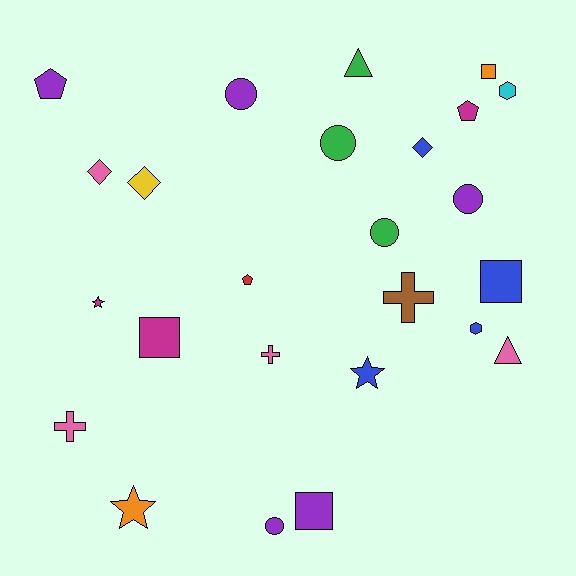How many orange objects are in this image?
There are 2 orange objects.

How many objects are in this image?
There are 25 objects.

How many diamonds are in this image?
There are 3 diamonds.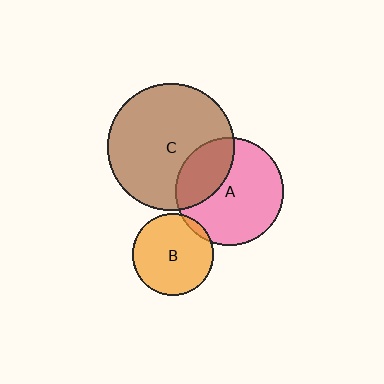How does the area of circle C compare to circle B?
Approximately 2.4 times.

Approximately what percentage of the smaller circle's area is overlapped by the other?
Approximately 30%.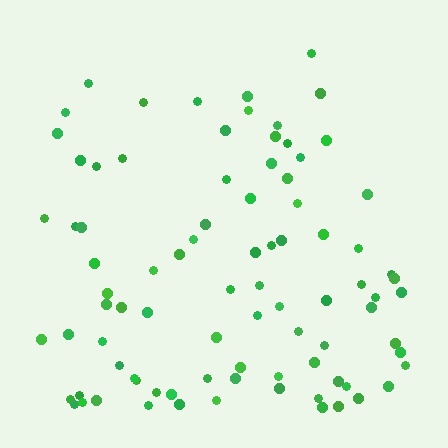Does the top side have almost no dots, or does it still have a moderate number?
Still a moderate number, just noticeably fewer than the bottom.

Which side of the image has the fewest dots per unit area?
The top.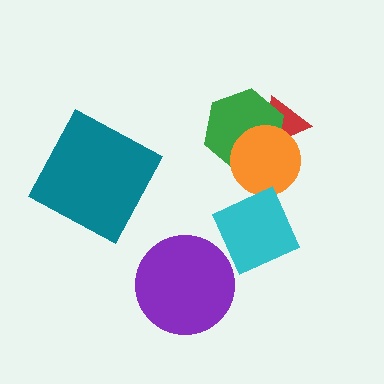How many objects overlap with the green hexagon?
2 objects overlap with the green hexagon.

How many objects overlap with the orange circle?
2 objects overlap with the orange circle.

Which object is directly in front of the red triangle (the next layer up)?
The green hexagon is directly in front of the red triangle.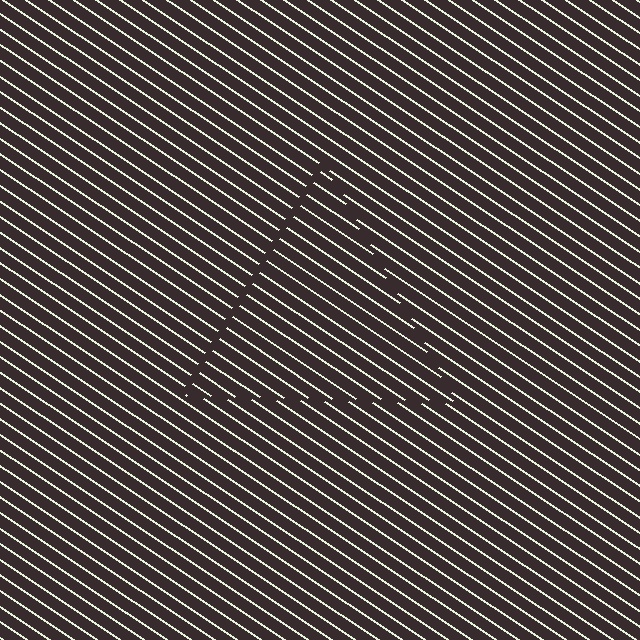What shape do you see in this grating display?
An illusory triangle. The interior of the shape contains the same grating, shifted by half a period — the contour is defined by the phase discontinuity where line-ends from the inner and outer gratings abut.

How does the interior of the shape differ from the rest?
The interior of the shape contains the same grating, shifted by half a period — the contour is defined by the phase discontinuity where line-ends from the inner and outer gratings abut.